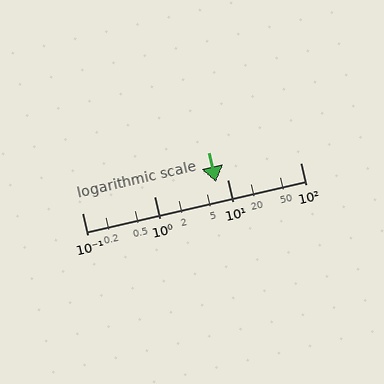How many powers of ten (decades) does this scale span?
The scale spans 3 decades, from 0.1 to 100.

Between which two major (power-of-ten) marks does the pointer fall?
The pointer is between 1 and 10.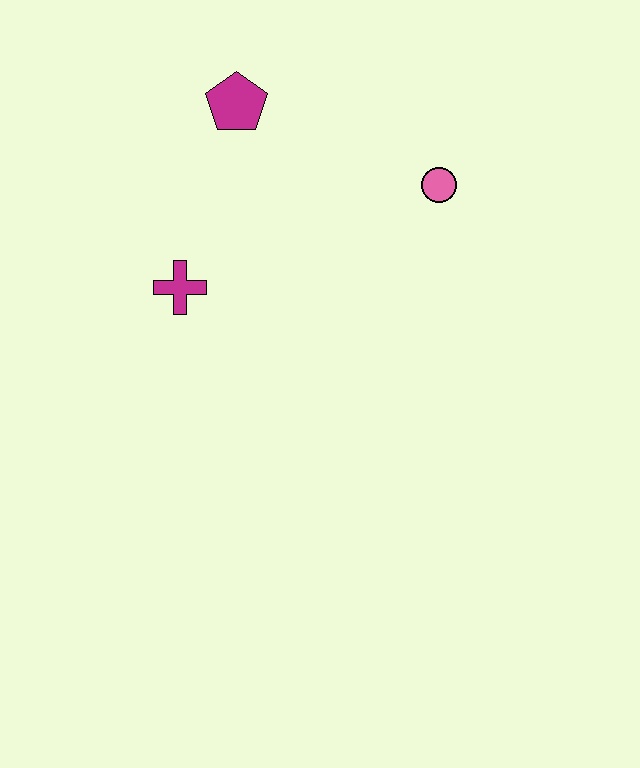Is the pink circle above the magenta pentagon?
No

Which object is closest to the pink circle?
The magenta pentagon is closest to the pink circle.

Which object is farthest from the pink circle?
The magenta cross is farthest from the pink circle.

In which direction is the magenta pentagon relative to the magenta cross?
The magenta pentagon is above the magenta cross.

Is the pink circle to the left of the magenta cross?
No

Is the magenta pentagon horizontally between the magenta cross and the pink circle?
Yes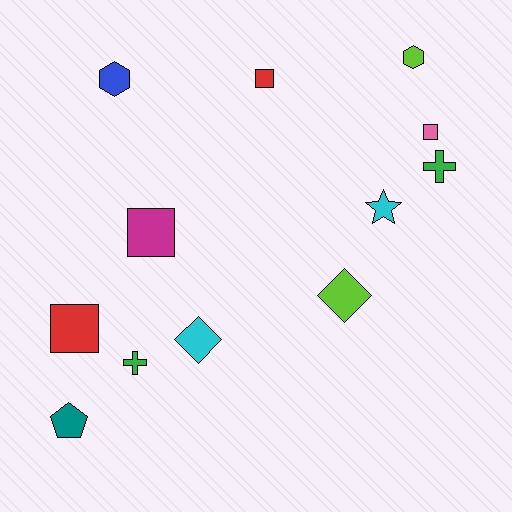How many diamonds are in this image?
There are 2 diamonds.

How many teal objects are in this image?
There is 1 teal object.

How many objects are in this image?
There are 12 objects.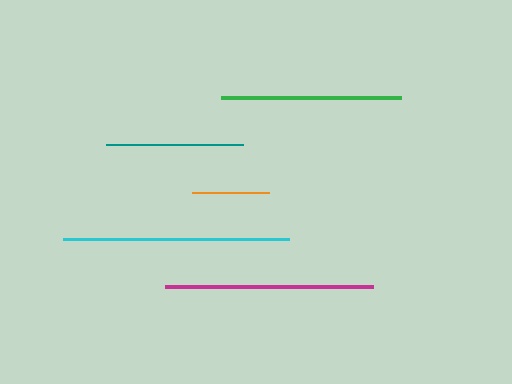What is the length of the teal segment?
The teal segment is approximately 136 pixels long.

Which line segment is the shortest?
The orange line is the shortest at approximately 77 pixels.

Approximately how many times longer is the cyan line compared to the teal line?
The cyan line is approximately 1.7 times the length of the teal line.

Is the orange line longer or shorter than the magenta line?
The magenta line is longer than the orange line.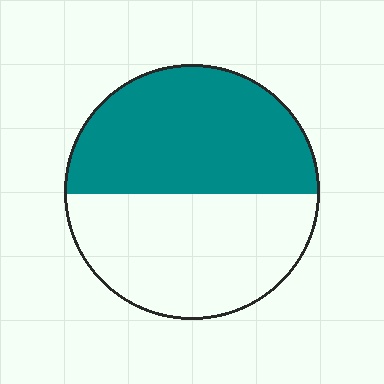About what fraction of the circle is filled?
About one half (1/2).